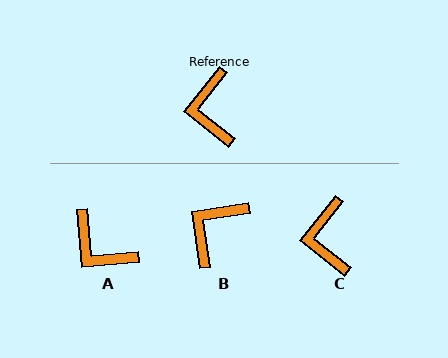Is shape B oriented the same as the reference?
No, it is off by about 43 degrees.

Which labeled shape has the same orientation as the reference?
C.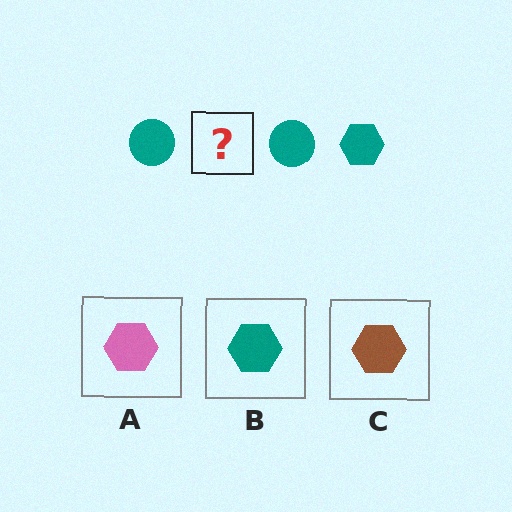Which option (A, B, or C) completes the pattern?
B.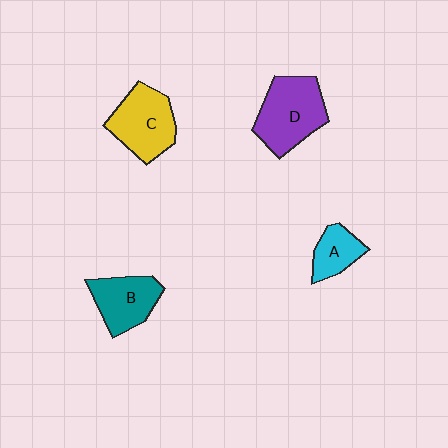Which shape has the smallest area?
Shape A (cyan).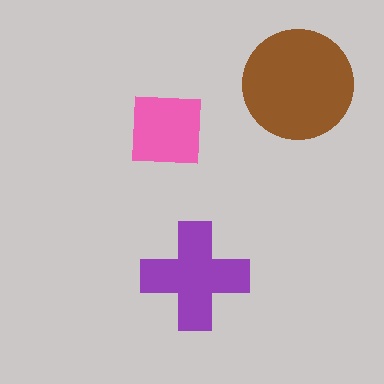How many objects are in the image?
There are 3 objects in the image.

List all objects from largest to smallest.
The brown circle, the purple cross, the pink square.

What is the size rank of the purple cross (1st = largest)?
2nd.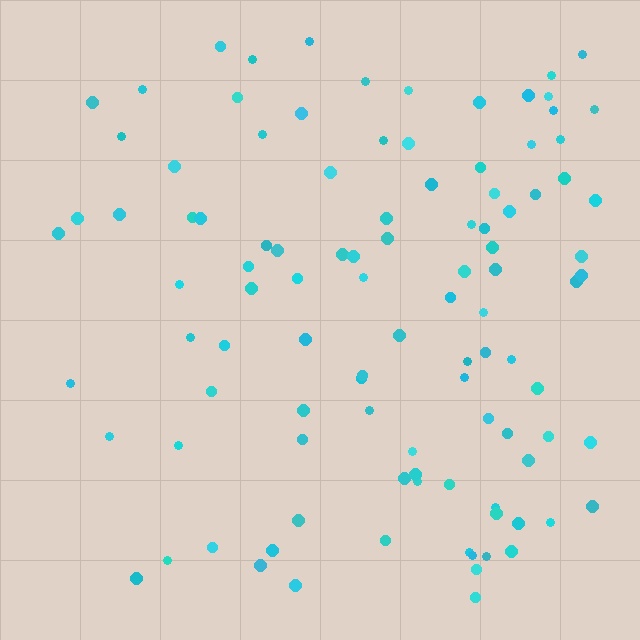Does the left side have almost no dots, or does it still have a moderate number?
Still a moderate number, just noticeably fewer than the right.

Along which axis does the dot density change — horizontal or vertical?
Horizontal.